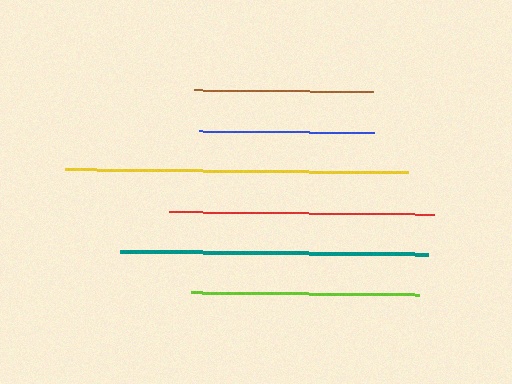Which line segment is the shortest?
The blue line is the shortest at approximately 175 pixels.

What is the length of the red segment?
The red segment is approximately 266 pixels long.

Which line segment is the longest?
The yellow line is the longest at approximately 343 pixels.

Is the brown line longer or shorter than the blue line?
The brown line is longer than the blue line.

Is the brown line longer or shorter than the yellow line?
The yellow line is longer than the brown line.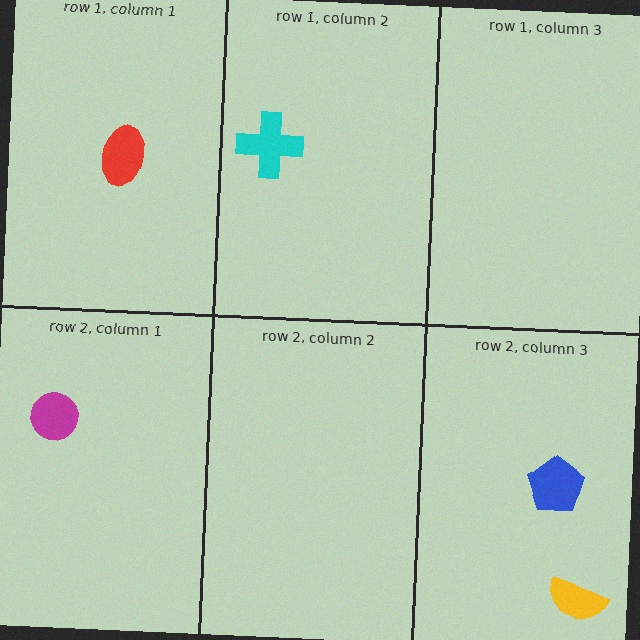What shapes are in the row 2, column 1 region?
The magenta circle.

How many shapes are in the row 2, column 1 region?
1.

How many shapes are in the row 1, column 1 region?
1.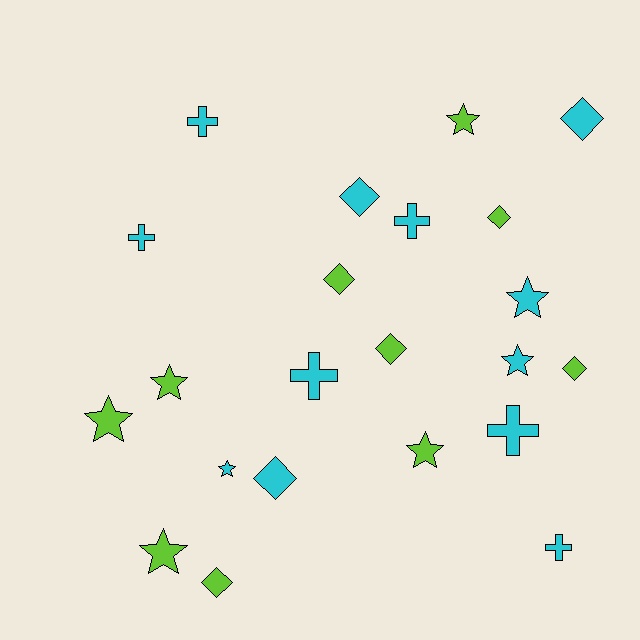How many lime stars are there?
There are 5 lime stars.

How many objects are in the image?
There are 22 objects.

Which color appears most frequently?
Cyan, with 12 objects.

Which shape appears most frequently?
Star, with 8 objects.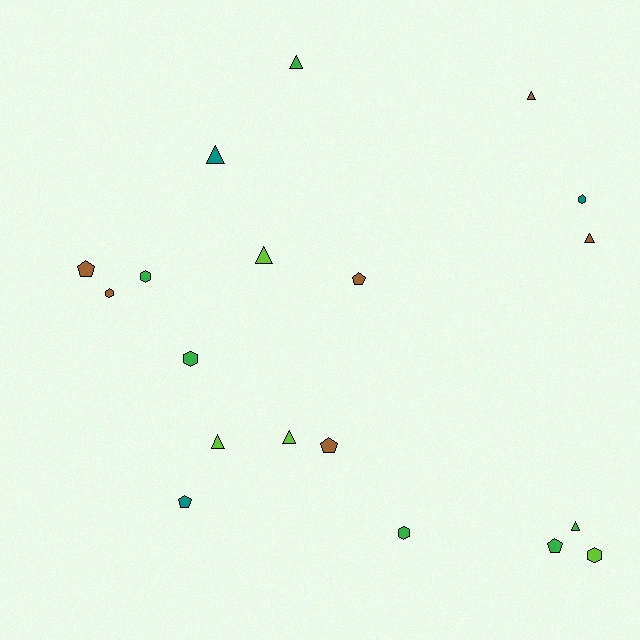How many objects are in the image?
There are 19 objects.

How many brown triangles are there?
There are 2 brown triangles.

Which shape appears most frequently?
Triangle, with 8 objects.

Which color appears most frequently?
Green, with 6 objects.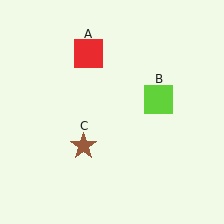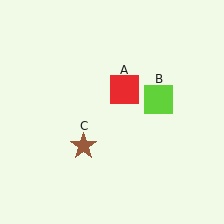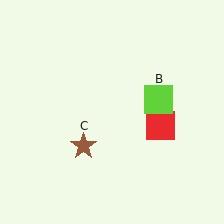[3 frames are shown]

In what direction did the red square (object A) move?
The red square (object A) moved down and to the right.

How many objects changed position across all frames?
1 object changed position: red square (object A).